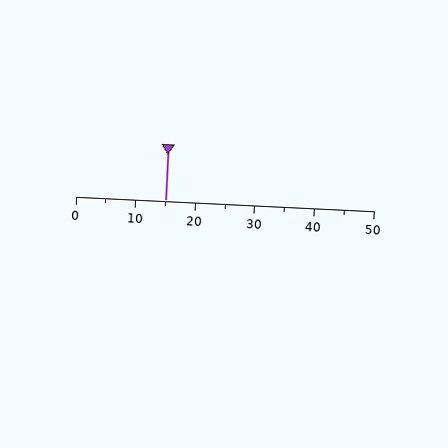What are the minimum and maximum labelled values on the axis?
The axis runs from 0 to 50.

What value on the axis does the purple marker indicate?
The marker indicates approximately 15.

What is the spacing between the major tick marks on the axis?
The major ticks are spaced 10 apart.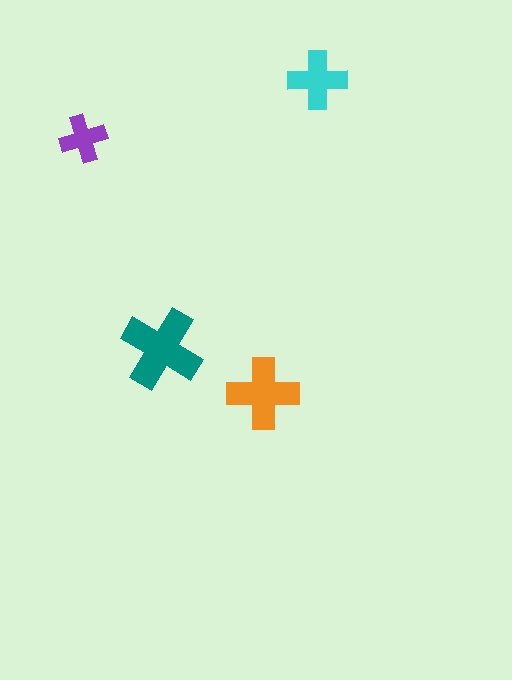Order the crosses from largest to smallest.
the teal one, the orange one, the cyan one, the purple one.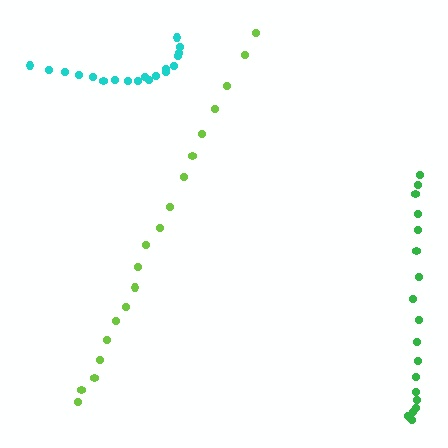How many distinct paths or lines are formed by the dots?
There are 3 distinct paths.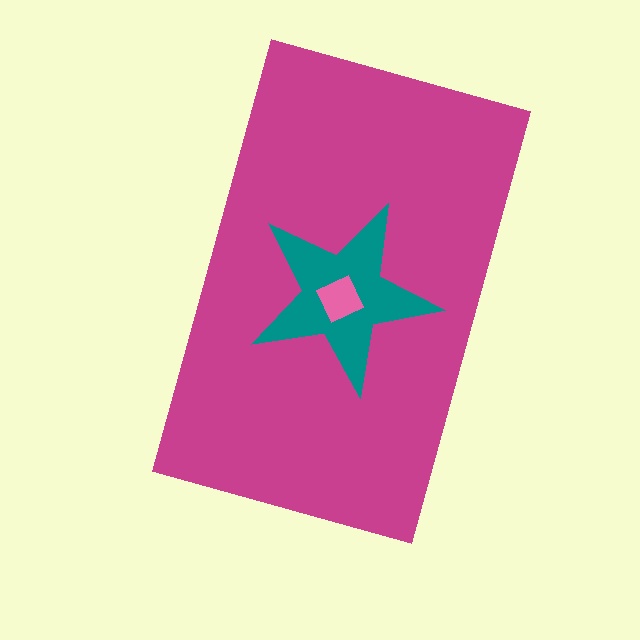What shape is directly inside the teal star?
The pink square.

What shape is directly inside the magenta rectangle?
The teal star.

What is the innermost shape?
The pink square.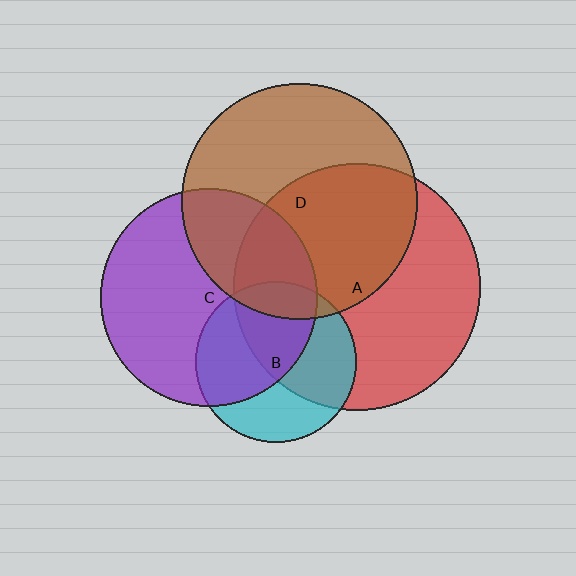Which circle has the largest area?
Circle A (red).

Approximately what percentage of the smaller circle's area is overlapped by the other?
Approximately 15%.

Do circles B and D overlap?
Yes.